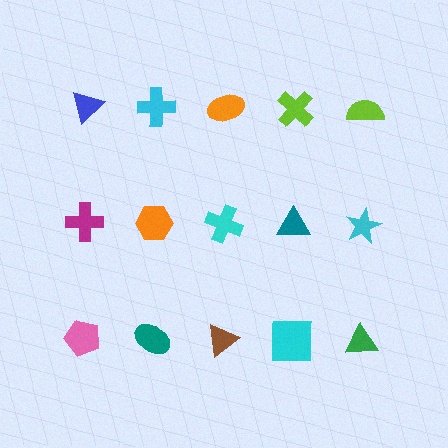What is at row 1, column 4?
A lime cross.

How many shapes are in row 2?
5 shapes.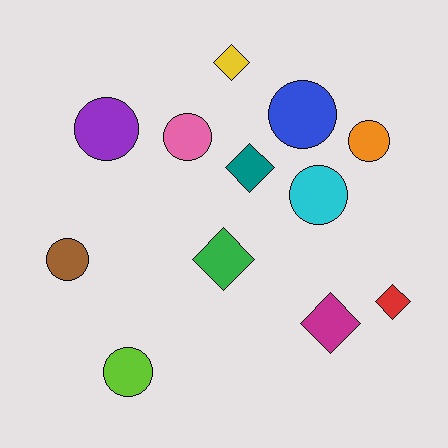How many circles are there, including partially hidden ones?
There are 7 circles.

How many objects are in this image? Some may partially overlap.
There are 12 objects.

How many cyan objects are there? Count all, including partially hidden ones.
There is 1 cyan object.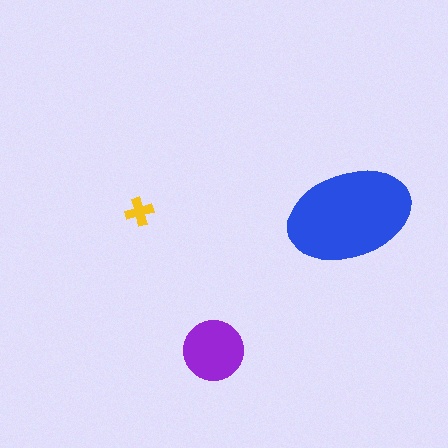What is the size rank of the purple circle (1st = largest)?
2nd.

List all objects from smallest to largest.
The yellow cross, the purple circle, the blue ellipse.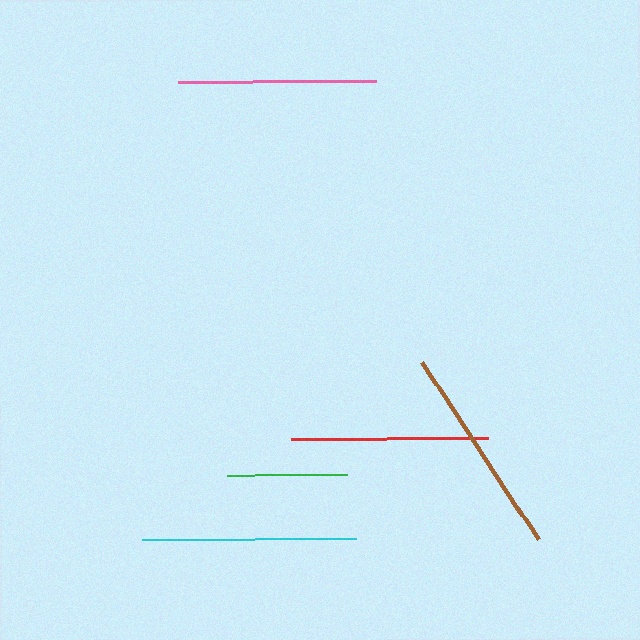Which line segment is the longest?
The cyan line is the longest at approximately 214 pixels.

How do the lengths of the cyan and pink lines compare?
The cyan and pink lines are approximately the same length.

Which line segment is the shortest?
The green line is the shortest at approximately 121 pixels.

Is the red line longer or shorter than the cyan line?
The cyan line is longer than the red line.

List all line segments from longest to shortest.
From longest to shortest: cyan, brown, pink, red, green.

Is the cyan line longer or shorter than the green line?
The cyan line is longer than the green line.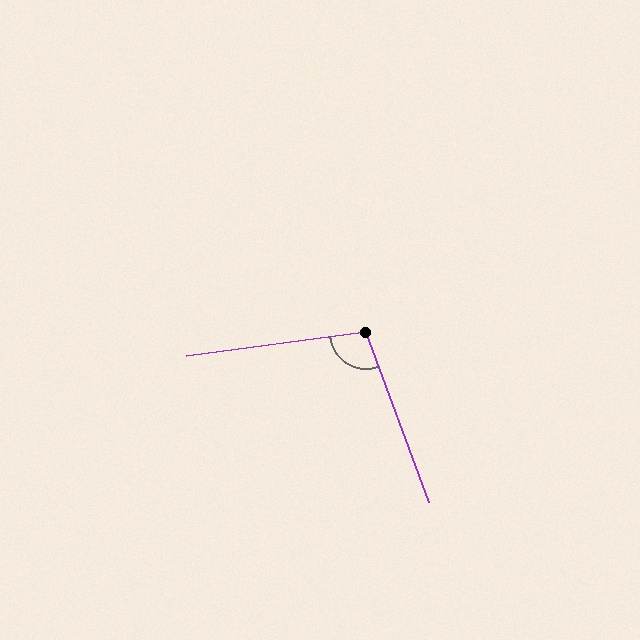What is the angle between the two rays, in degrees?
Approximately 103 degrees.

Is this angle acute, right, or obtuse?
It is obtuse.